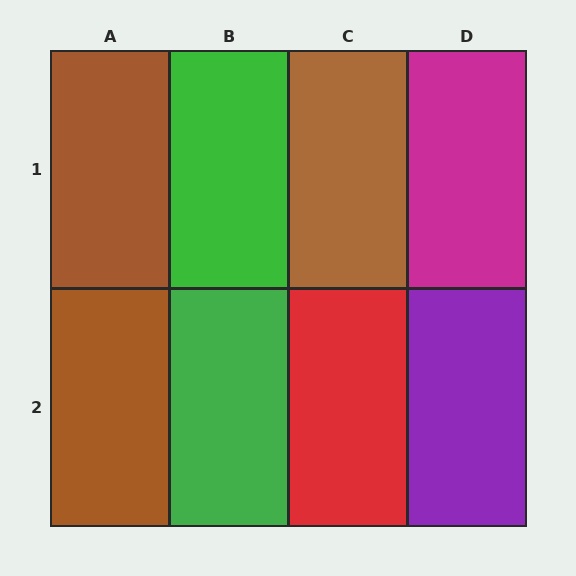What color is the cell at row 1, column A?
Brown.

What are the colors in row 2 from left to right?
Brown, green, red, purple.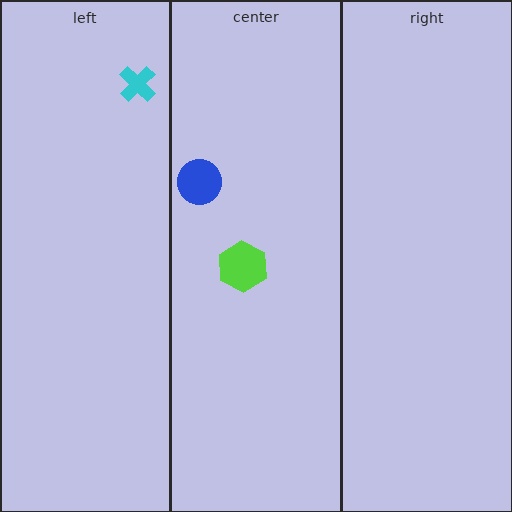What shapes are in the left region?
The cyan cross.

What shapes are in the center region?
The lime hexagon, the blue circle.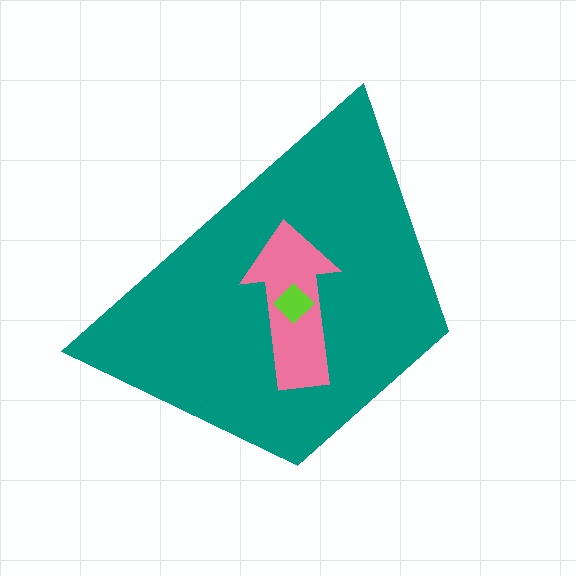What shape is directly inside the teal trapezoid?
The pink arrow.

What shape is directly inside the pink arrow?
The lime diamond.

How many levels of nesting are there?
3.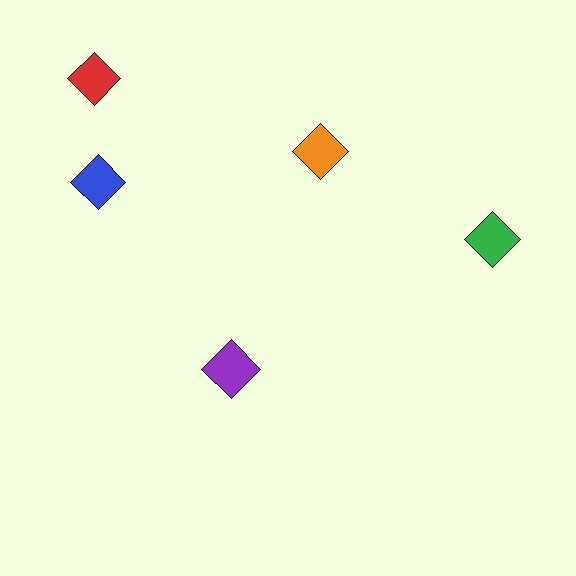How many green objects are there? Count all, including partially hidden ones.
There is 1 green object.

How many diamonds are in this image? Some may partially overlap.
There are 5 diamonds.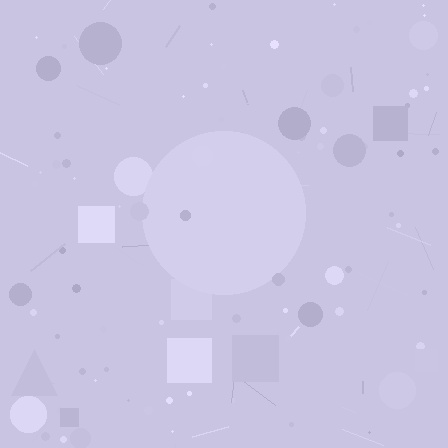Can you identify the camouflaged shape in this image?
The camouflaged shape is a circle.